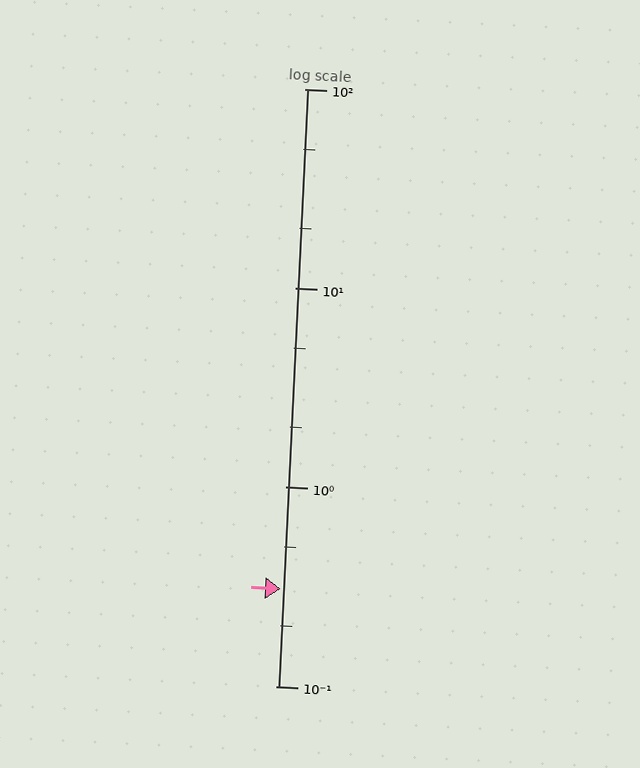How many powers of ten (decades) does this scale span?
The scale spans 3 decades, from 0.1 to 100.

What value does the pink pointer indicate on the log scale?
The pointer indicates approximately 0.31.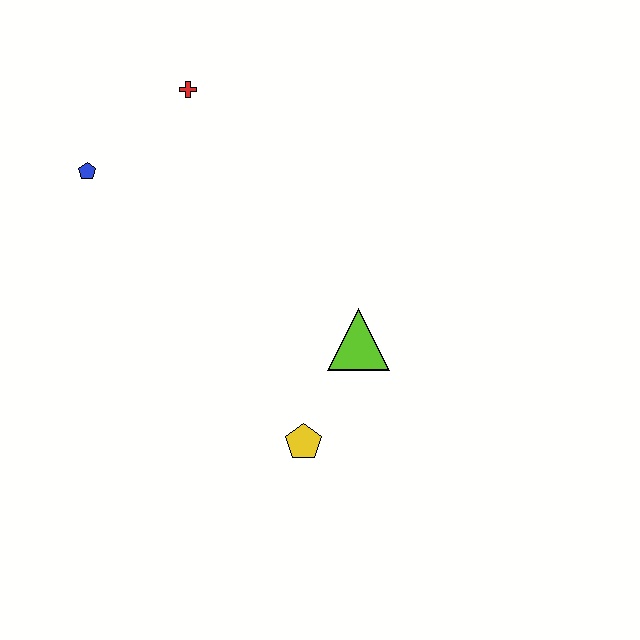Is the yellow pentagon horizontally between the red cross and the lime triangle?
Yes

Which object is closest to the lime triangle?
The yellow pentagon is closest to the lime triangle.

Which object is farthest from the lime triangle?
The blue pentagon is farthest from the lime triangle.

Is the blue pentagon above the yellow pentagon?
Yes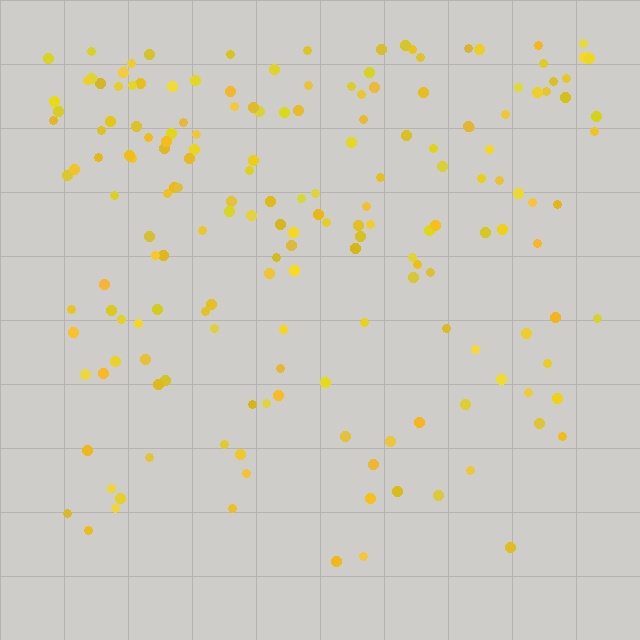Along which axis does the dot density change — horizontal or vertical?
Vertical.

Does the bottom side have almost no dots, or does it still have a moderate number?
Still a moderate number, just noticeably fewer than the top.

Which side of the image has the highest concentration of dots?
The top.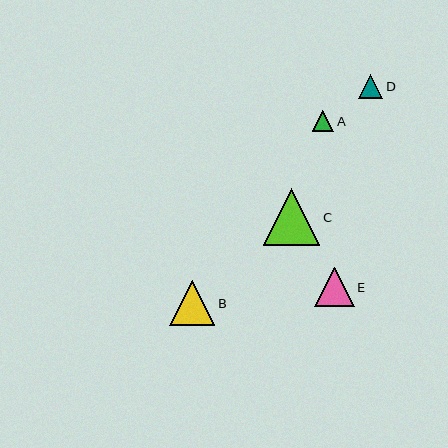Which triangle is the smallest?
Triangle A is the smallest with a size of approximately 22 pixels.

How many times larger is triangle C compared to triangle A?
Triangle C is approximately 2.6 times the size of triangle A.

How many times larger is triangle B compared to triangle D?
Triangle B is approximately 1.8 times the size of triangle D.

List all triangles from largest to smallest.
From largest to smallest: C, B, E, D, A.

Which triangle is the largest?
Triangle C is the largest with a size of approximately 56 pixels.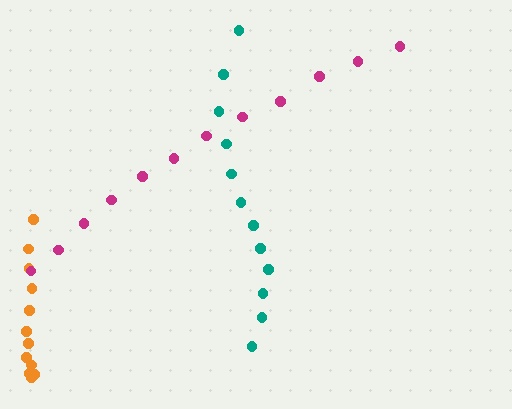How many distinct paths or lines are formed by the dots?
There are 3 distinct paths.